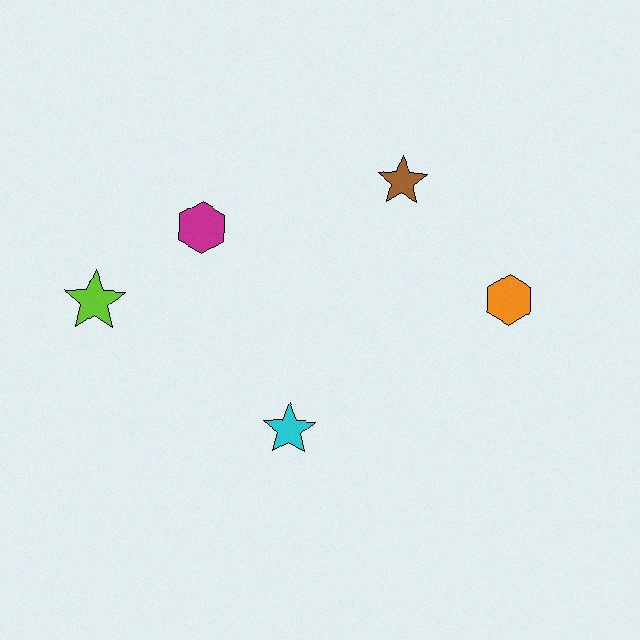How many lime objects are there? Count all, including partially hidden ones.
There is 1 lime object.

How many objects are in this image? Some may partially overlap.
There are 5 objects.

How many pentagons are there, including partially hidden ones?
There are no pentagons.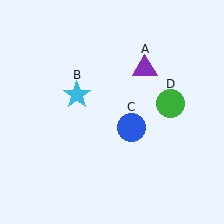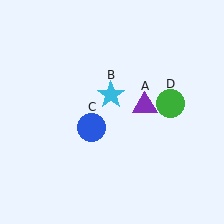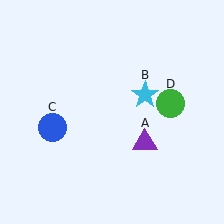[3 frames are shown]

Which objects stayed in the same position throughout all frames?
Green circle (object D) remained stationary.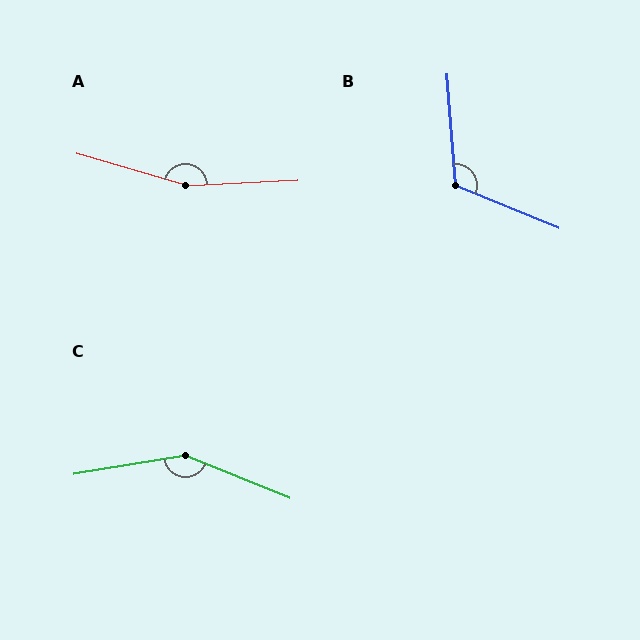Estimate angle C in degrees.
Approximately 148 degrees.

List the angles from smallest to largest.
B (117°), C (148°), A (161°).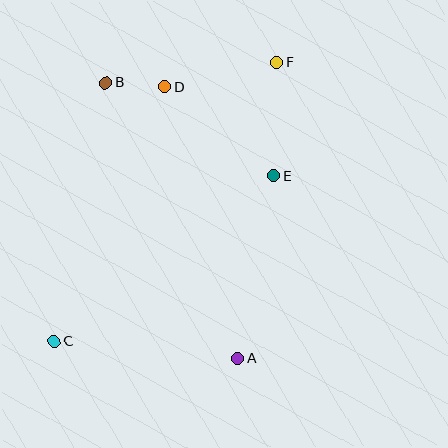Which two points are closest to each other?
Points B and D are closest to each other.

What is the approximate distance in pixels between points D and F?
The distance between D and F is approximately 115 pixels.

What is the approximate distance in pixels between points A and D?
The distance between A and D is approximately 281 pixels.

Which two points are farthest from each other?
Points C and F are farthest from each other.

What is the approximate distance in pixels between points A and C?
The distance between A and C is approximately 184 pixels.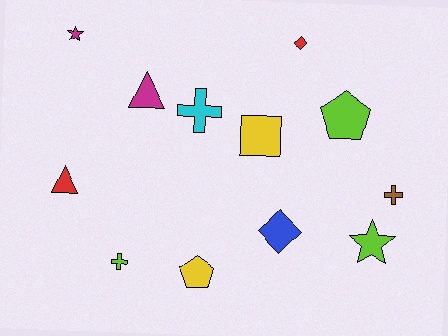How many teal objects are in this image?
There are no teal objects.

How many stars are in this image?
There are 2 stars.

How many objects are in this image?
There are 12 objects.